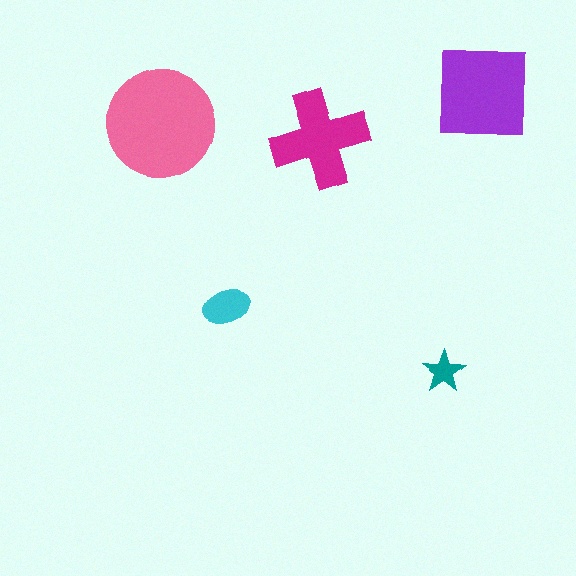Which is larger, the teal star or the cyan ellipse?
The cyan ellipse.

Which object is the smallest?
The teal star.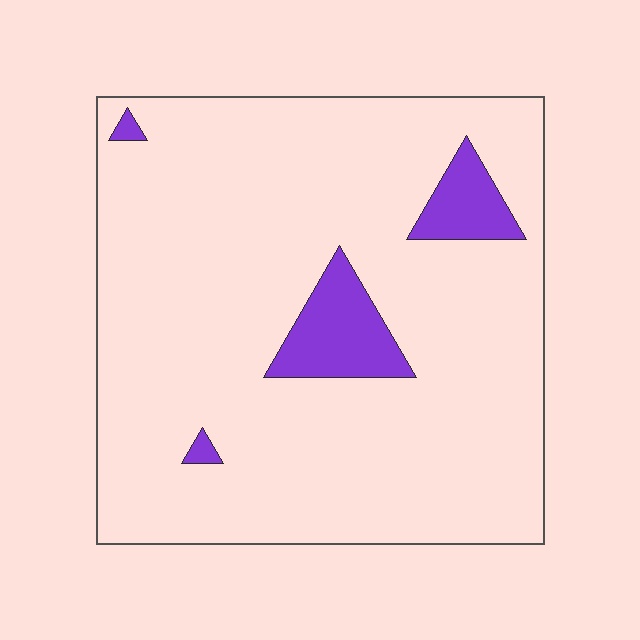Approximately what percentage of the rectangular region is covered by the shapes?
Approximately 10%.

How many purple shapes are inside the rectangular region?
4.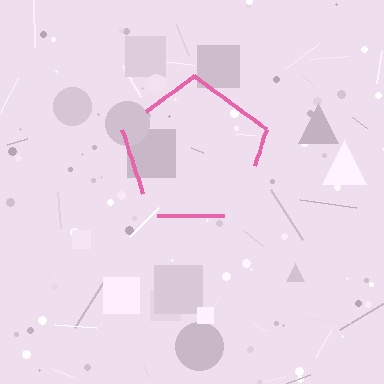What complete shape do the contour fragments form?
The contour fragments form a pentagon.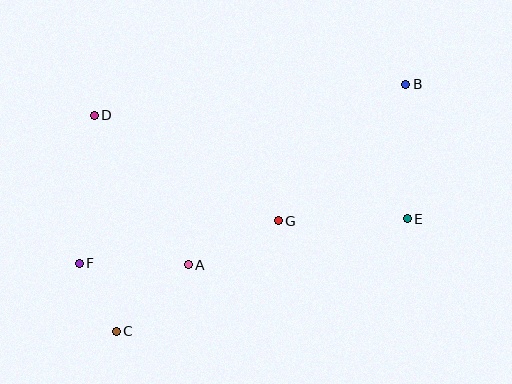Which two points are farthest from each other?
Points B and C are farthest from each other.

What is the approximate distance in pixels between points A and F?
The distance between A and F is approximately 109 pixels.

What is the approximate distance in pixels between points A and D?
The distance between A and D is approximately 176 pixels.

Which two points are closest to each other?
Points C and F are closest to each other.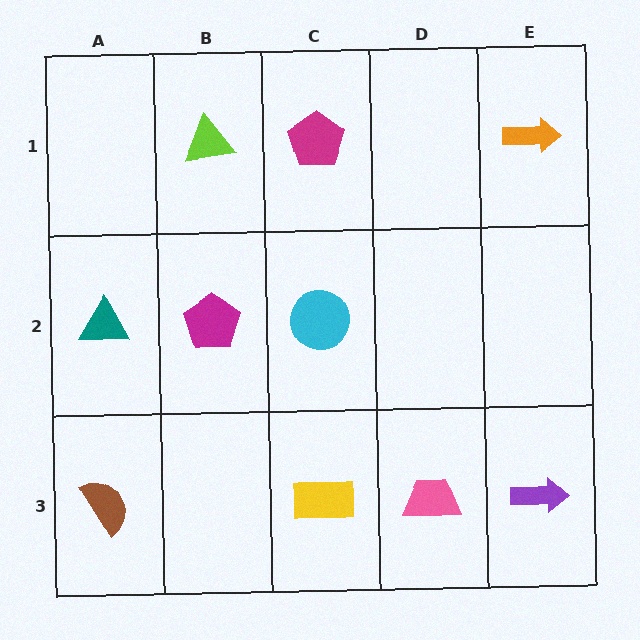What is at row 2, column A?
A teal triangle.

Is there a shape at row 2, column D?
No, that cell is empty.